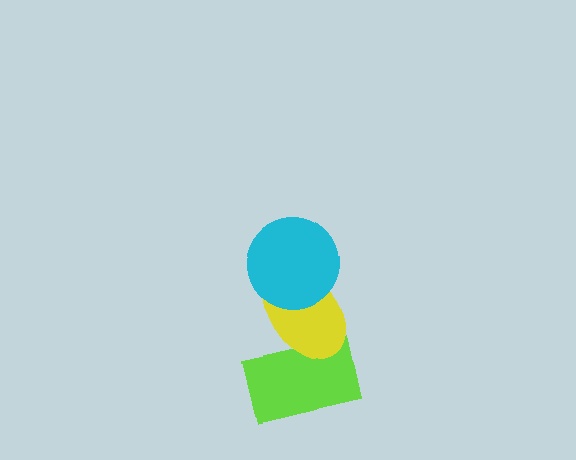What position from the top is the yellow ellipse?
The yellow ellipse is 2nd from the top.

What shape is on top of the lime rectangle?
The yellow ellipse is on top of the lime rectangle.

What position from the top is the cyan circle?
The cyan circle is 1st from the top.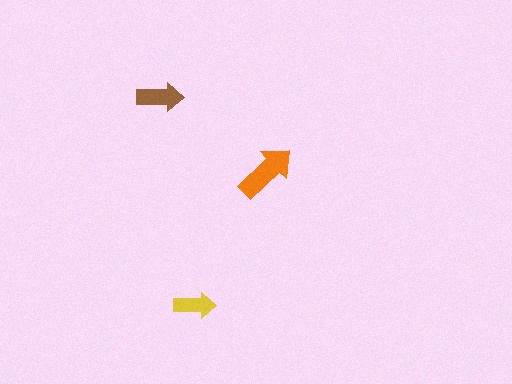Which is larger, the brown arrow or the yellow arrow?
The brown one.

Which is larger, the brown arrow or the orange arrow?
The orange one.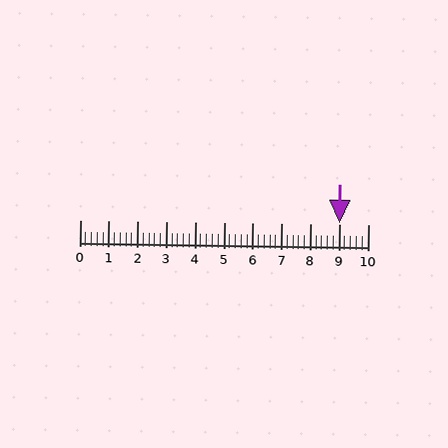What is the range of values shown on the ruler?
The ruler shows values from 0 to 10.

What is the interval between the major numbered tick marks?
The major tick marks are spaced 1 units apart.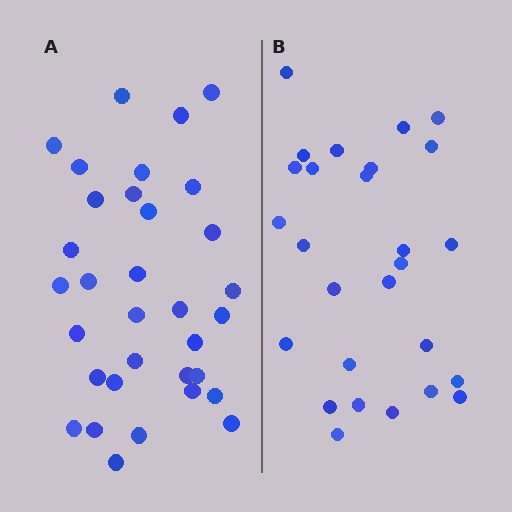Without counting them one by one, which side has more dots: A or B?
Region A (the left region) has more dots.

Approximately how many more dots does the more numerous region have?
Region A has about 6 more dots than region B.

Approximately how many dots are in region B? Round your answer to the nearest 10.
About 30 dots. (The exact count is 27, which rounds to 30.)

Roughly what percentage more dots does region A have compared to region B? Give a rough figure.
About 20% more.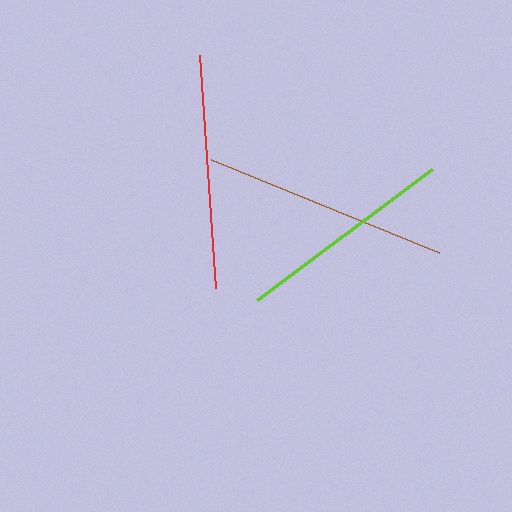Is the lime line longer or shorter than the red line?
The red line is longer than the lime line.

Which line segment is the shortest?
The lime line is the shortest at approximately 219 pixels.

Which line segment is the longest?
The brown line is the longest at approximately 246 pixels.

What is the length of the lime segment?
The lime segment is approximately 219 pixels long.